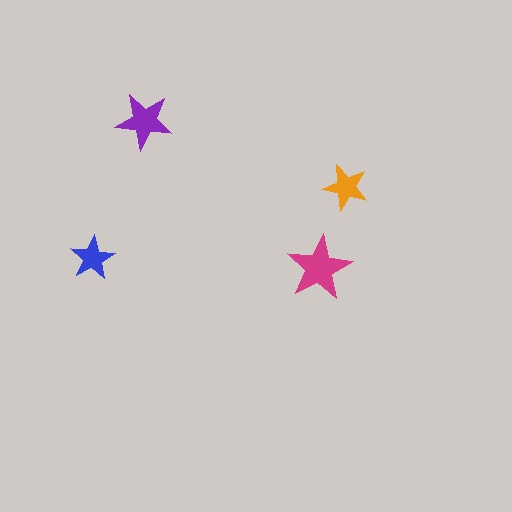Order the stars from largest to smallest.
the magenta one, the purple one, the orange one, the blue one.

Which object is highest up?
The purple star is topmost.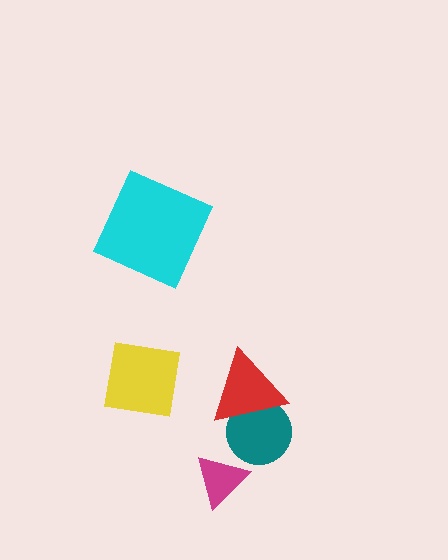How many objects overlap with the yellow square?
0 objects overlap with the yellow square.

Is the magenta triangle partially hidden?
No, no other shape covers it.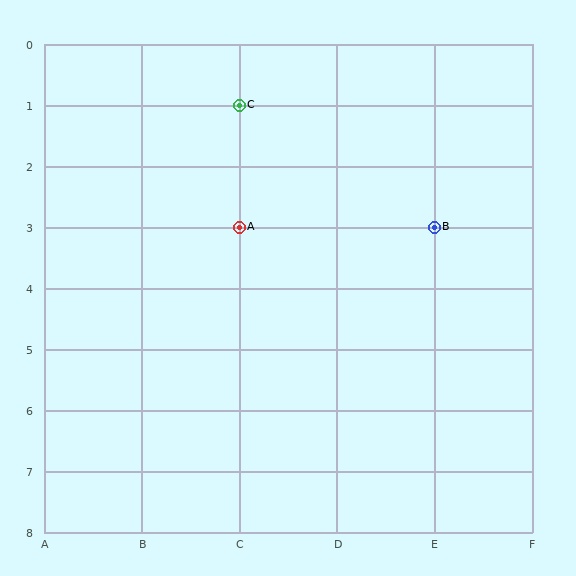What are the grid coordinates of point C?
Point C is at grid coordinates (C, 1).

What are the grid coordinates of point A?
Point A is at grid coordinates (C, 3).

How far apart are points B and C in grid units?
Points B and C are 2 columns and 2 rows apart (about 2.8 grid units diagonally).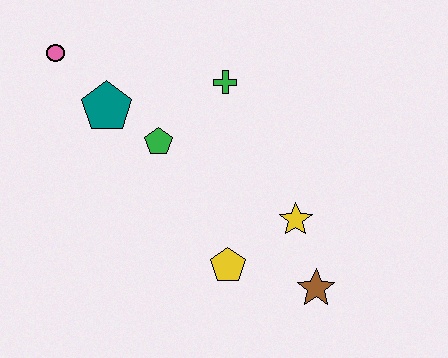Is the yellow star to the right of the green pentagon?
Yes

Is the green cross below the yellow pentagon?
No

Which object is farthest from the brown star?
The pink circle is farthest from the brown star.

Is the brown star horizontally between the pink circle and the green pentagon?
No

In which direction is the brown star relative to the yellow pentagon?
The brown star is to the right of the yellow pentagon.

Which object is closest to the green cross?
The green pentagon is closest to the green cross.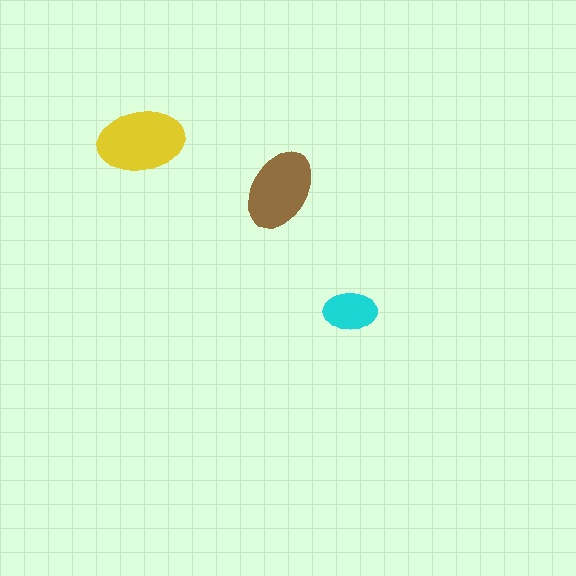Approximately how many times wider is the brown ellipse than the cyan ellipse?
About 1.5 times wider.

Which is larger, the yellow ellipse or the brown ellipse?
The yellow one.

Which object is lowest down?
The cyan ellipse is bottommost.